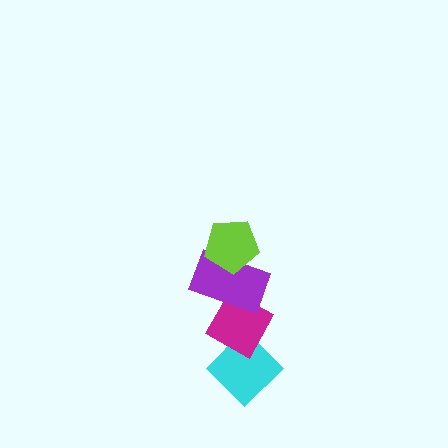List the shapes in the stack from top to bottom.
From top to bottom: the lime pentagon, the purple rectangle, the magenta diamond, the cyan diamond.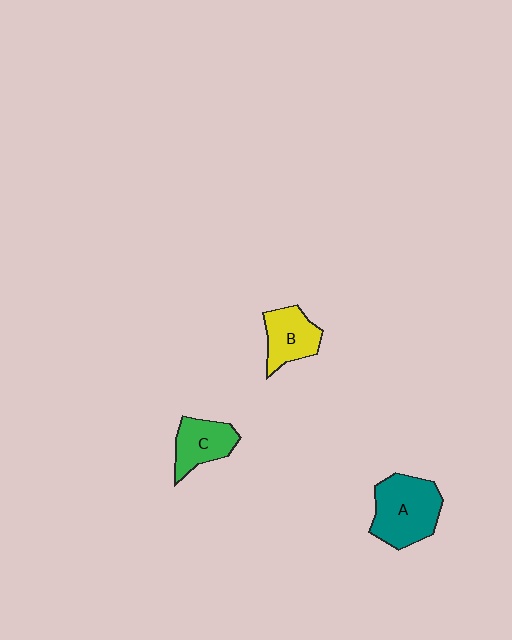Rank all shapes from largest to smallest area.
From largest to smallest: A (teal), B (yellow), C (green).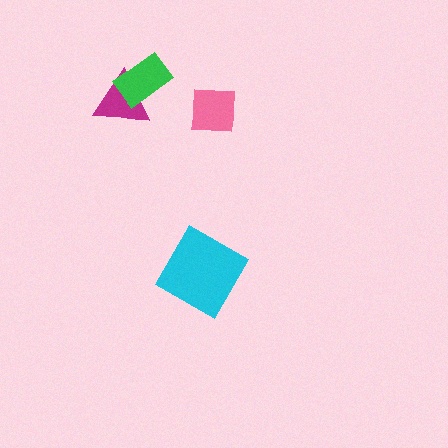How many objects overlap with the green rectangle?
1 object overlaps with the green rectangle.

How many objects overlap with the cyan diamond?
0 objects overlap with the cyan diamond.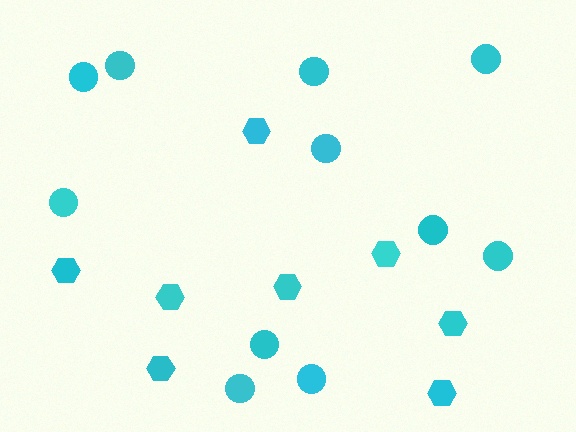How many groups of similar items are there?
There are 2 groups: one group of circles (11) and one group of hexagons (8).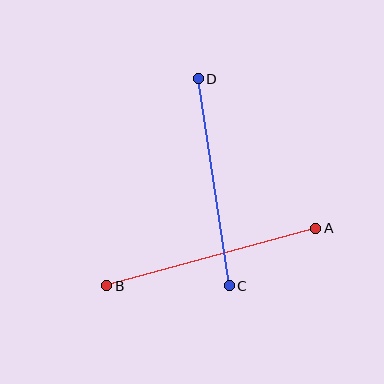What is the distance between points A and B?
The distance is approximately 217 pixels.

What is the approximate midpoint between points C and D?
The midpoint is at approximately (214, 182) pixels.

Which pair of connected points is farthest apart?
Points A and B are farthest apart.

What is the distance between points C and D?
The distance is approximately 209 pixels.